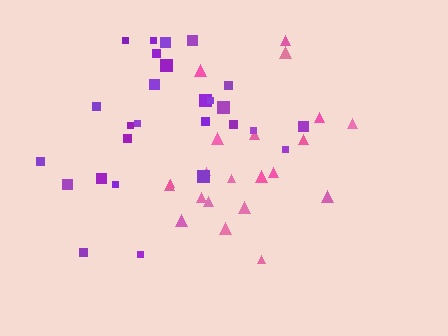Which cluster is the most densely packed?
Pink.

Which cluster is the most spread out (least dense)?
Purple.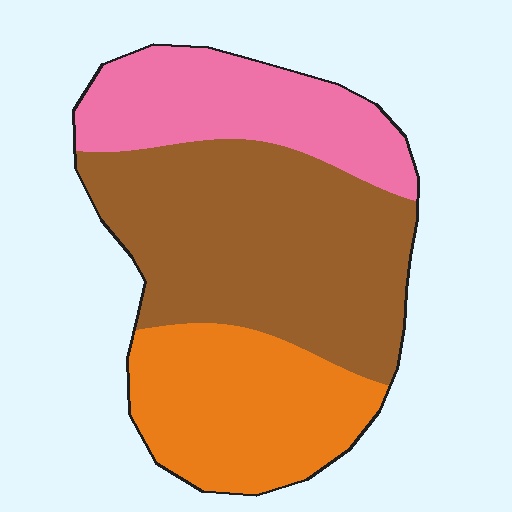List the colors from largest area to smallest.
From largest to smallest: brown, orange, pink.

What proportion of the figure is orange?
Orange takes up between a sixth and a third of the figure.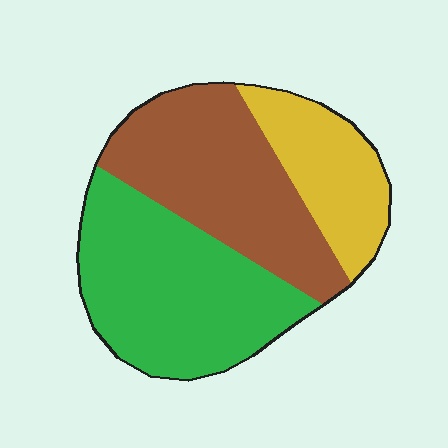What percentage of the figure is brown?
Brown takes up about three eighths (3/8) of the figure.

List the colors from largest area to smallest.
From largest to smallest: green, brown, yellow.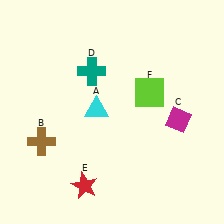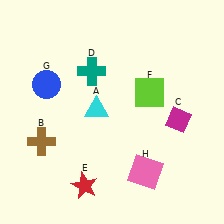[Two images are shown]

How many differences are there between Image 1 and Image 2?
There are 2 differences between the two images.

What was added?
A blue circle (G), a pink square (H) were added in Image 2.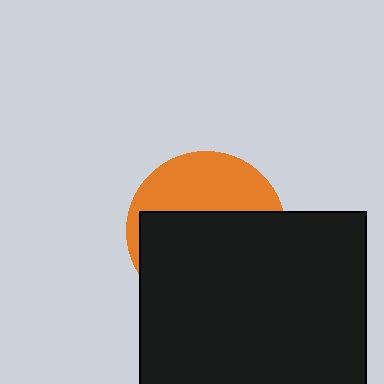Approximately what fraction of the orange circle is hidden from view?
Roughly 62% of the orange circle is hidden behind the black rectangle.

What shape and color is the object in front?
The object in front is a black rectangle.